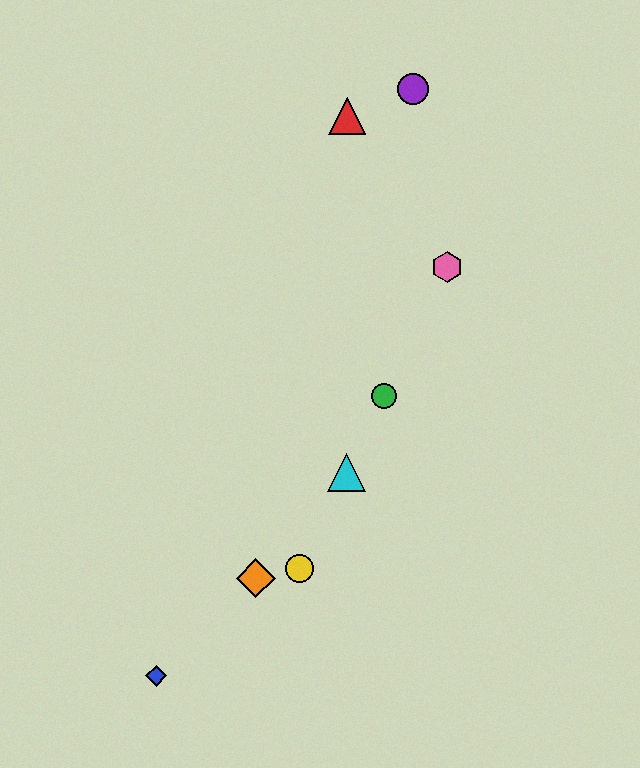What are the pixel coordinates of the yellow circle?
The yellow circle is at (299, 569).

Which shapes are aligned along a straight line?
The green circle, the yellow circle, the cyan triangle, the pink hexagon are aligned along a straight line.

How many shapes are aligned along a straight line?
4 shapes (the green circle, the yellow circle, the cyan triangle, the pink hexagon) are aligned along a straight line.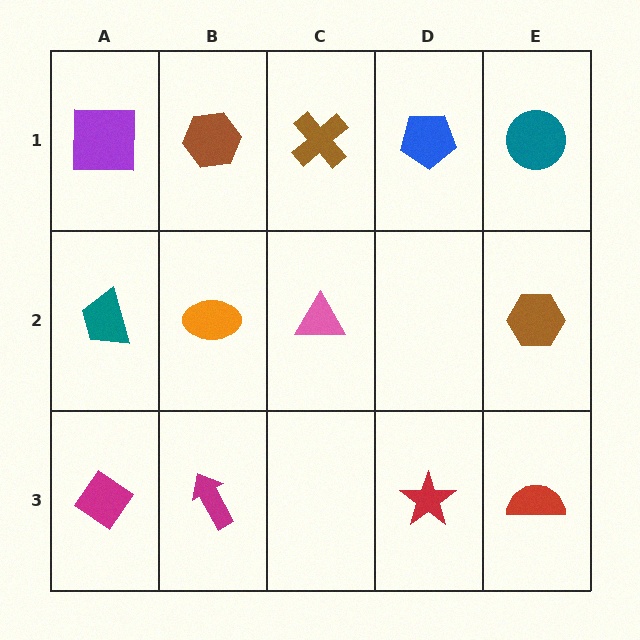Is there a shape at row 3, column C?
No, that cell is empty.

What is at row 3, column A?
A magenta diamond.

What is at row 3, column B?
A magenta arrow.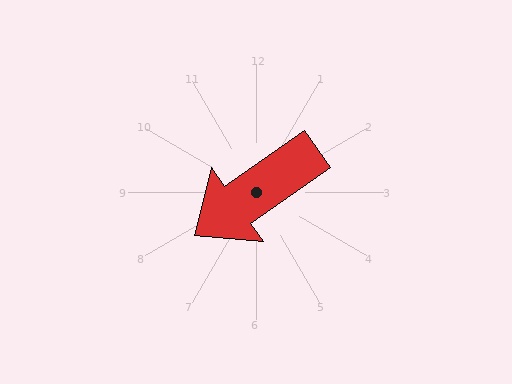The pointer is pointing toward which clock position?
Roughly 8 o'clock.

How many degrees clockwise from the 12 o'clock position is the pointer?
Approximately 235 degrees.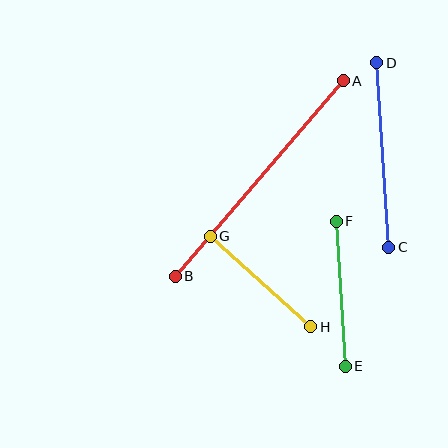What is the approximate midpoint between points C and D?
The midpoint is at approximately (383, 155) pixels.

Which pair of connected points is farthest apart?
Points A and B are farthest apart.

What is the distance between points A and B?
The distance is approximately 258 pixels.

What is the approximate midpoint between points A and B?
The midpoint is at approximately (259, 179) pixels.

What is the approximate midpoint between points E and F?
The midpoint is at approximately (341, 294) pixels.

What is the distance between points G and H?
The distance is approximately 135 pixels.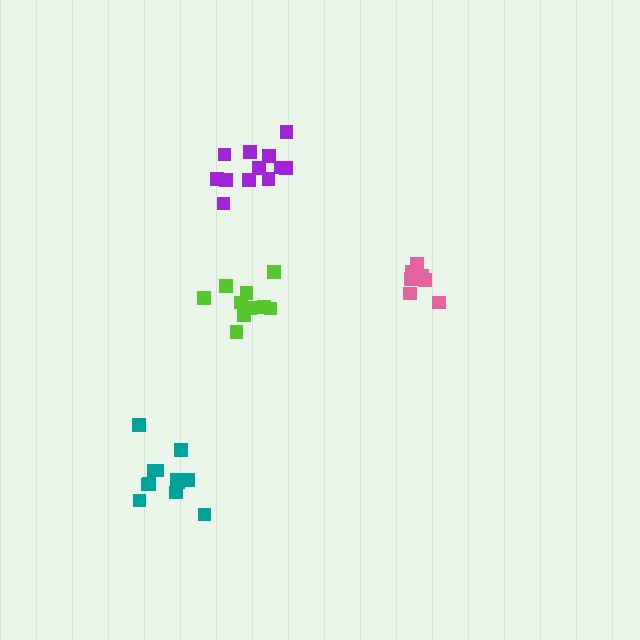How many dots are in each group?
Group 1: 12 dots, Group 2: 12 dots, Group 3: 11 dots, Group 4: 8 dots (43 total).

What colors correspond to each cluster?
The clusters are colored: teal, purple, lime, pink.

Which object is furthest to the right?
The pink cluster is rightmost.